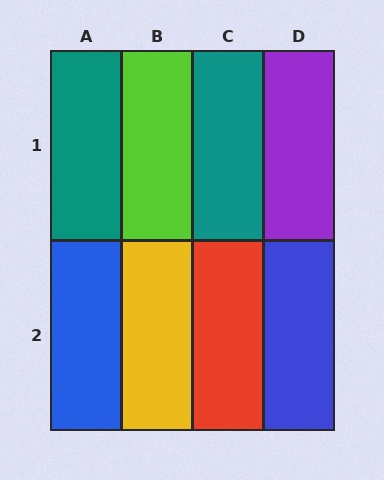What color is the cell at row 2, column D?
Blue.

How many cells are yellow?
1 cell is yellow.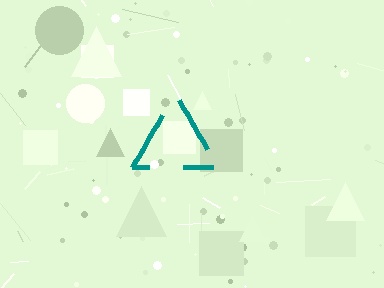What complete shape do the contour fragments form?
The contour fragments form a triangle.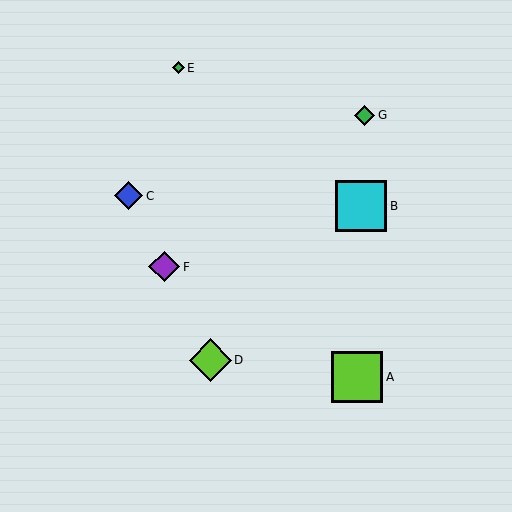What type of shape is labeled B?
Shape B is a cyan square.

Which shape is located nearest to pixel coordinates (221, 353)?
The lime diamond (labeled D) at (210, 360) is nearest to that location.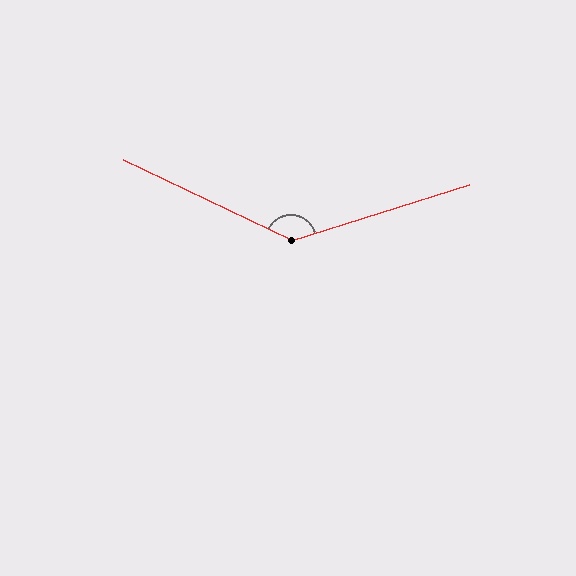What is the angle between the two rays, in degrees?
Approximately 137 degrees.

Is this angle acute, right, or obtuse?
It is obtuse.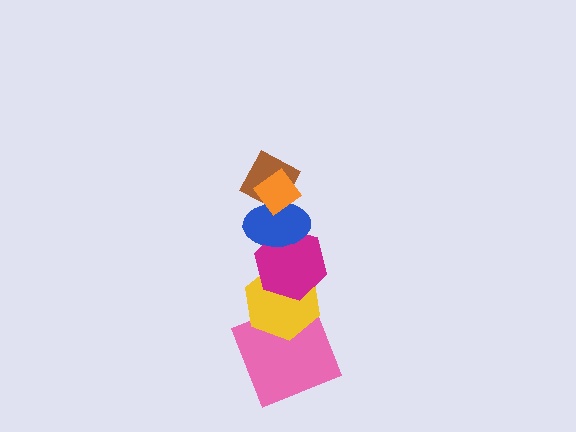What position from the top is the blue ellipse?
The blue ellipse is 3rd from the top.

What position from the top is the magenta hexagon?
The magenta hexagon is 4th from the top.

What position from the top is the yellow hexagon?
The yellow hexagon is 5th from the top.